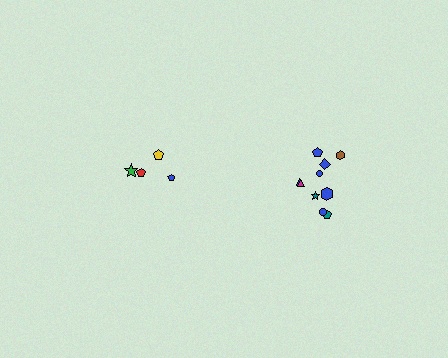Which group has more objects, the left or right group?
The right group.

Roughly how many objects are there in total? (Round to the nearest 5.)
Roughly 15 objects in total.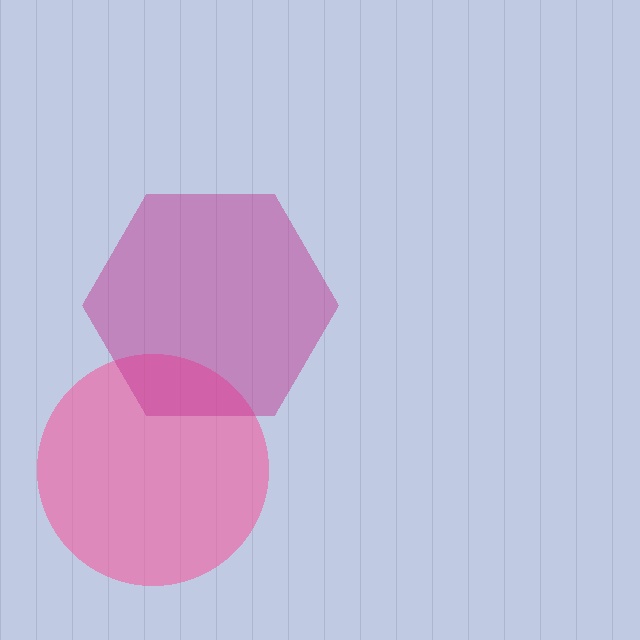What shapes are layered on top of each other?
The layered shapes are: a pink circle, a magenta hexagon.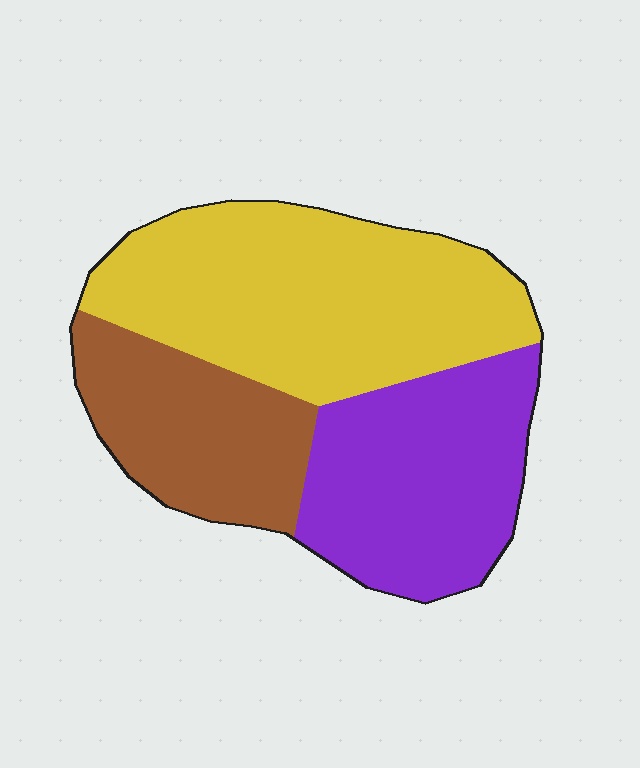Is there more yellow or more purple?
Yellow.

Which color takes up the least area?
Brown, at roughly 25%.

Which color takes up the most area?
Yellow, at roughly 45%.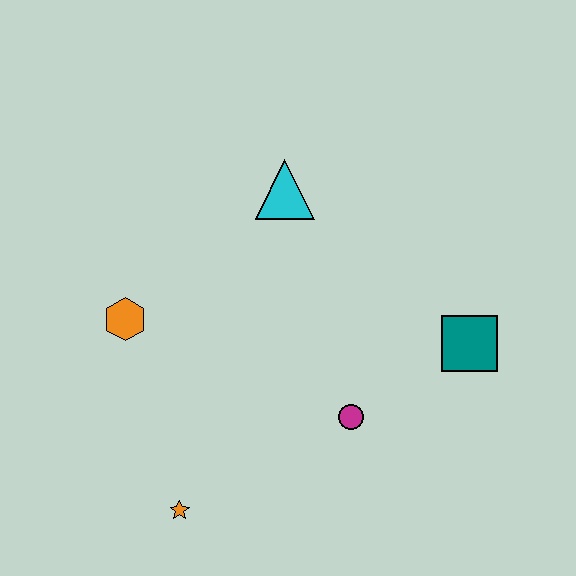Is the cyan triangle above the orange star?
Yes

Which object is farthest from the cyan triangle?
The orange star is farthest from the cyan triangle.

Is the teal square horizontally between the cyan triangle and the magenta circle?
No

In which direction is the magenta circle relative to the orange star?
The magenta circle is to the right of the orange star.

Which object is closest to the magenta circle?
The teal square is closest to the magenta circle.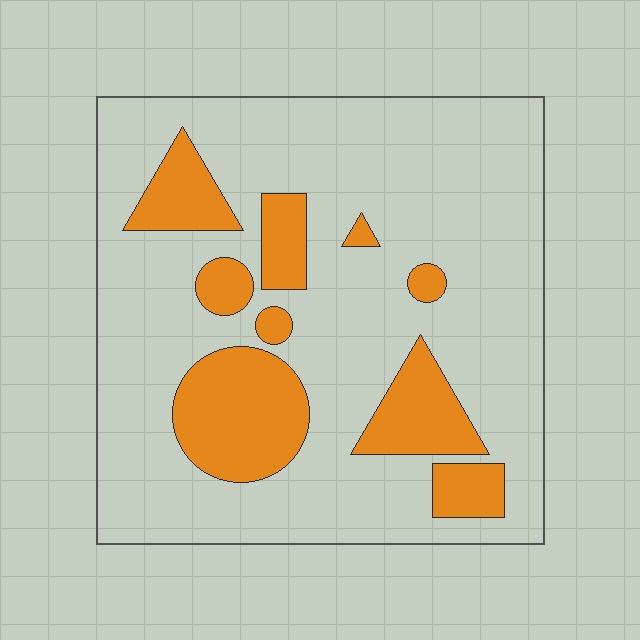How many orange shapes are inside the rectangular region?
9.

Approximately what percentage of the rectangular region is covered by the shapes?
Approximately 20%.